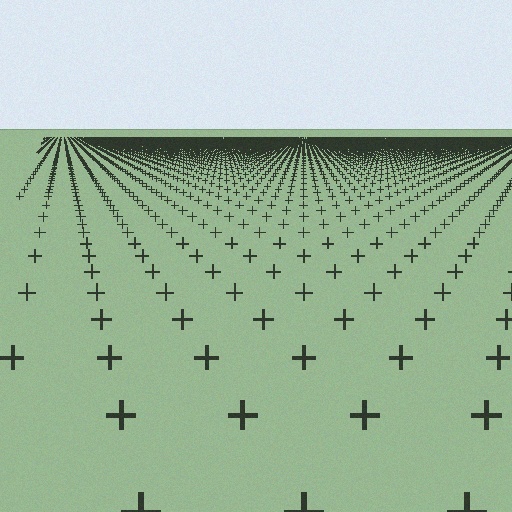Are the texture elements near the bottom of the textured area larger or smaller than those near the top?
Larger. Near the bottom, elements are closer to the viewer and appear at a bigger on-screen size.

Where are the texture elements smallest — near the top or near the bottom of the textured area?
Near the top.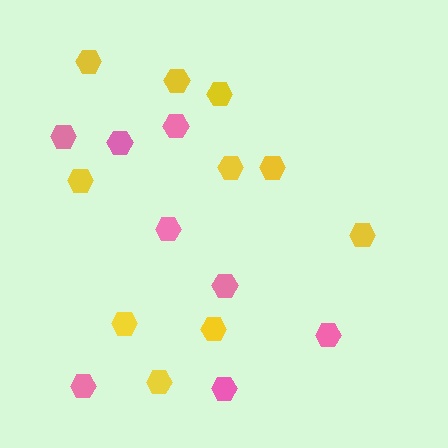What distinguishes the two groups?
There are 2 groups: one group of yellow hexagons (10) and one group of pink hexagons (8).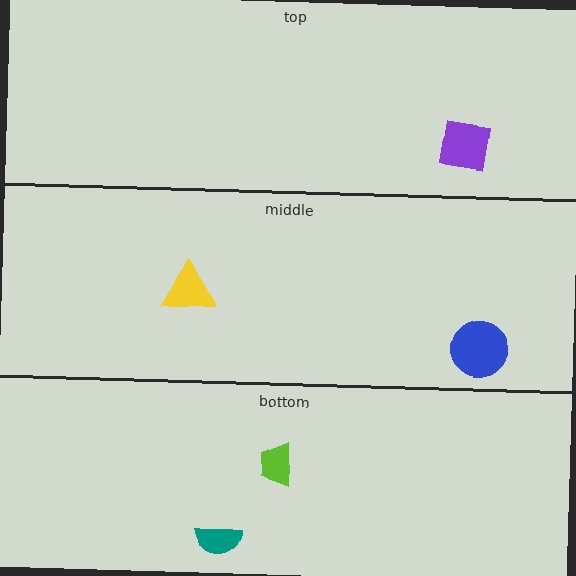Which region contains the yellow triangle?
The middle region.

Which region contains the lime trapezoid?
The bottom region.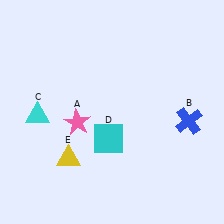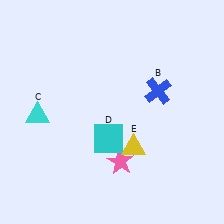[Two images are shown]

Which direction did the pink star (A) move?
The pink star (A) moved right.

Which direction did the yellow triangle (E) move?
The yellow triangle (E) moved right.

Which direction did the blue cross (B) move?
The blue cross (B) moved left.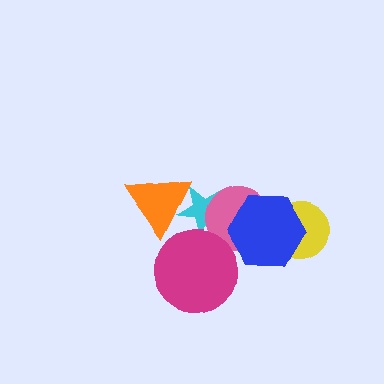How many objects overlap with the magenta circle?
0 objects overlap with the magenta circle.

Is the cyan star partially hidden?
Yes, it is partially covered by another shape.